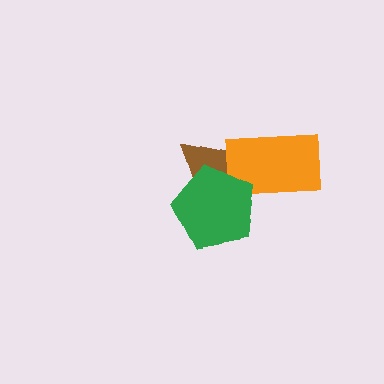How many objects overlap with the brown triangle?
2 objects overlap with the brown triangle.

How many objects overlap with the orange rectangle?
2 objects overlap with the orange rectangle.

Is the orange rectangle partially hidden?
Yes, it is partially covered by another shape.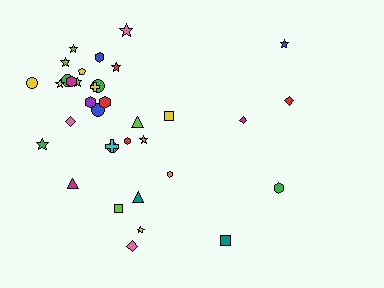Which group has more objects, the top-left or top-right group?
The top-left group.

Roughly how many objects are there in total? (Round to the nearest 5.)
Roughly 35 objects in total.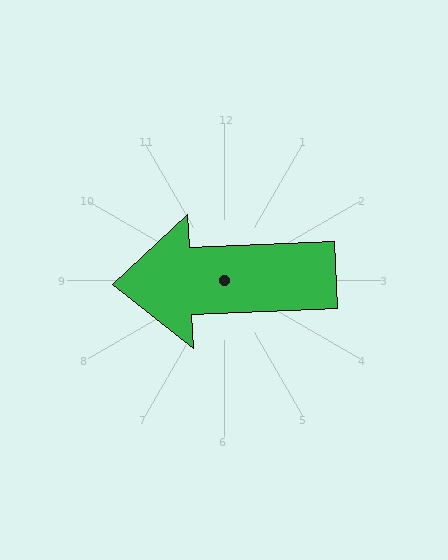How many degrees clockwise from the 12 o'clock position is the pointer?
Approximately 268 degrees.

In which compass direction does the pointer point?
West.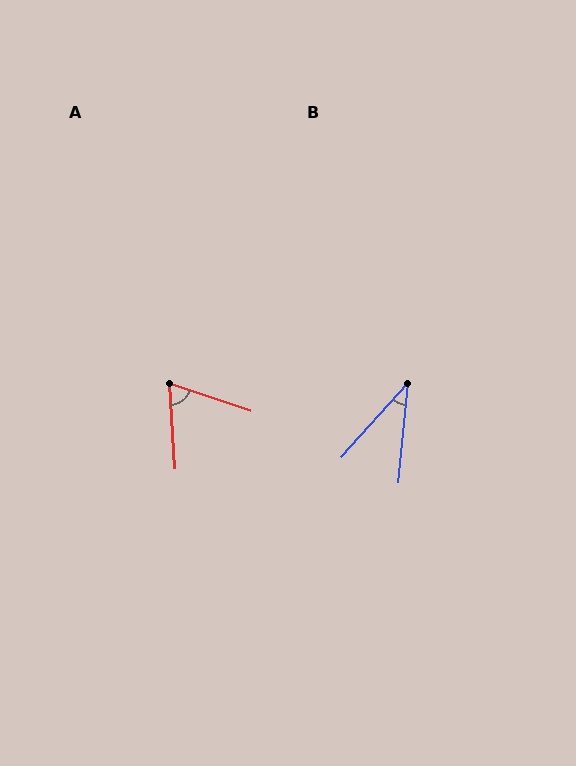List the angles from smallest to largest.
B (36°), A (68°).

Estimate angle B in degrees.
Approximately 36 degrees.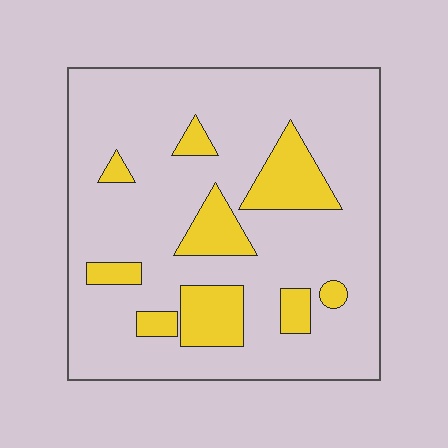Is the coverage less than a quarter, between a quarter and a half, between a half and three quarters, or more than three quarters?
Less than a quarter.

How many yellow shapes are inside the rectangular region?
9.